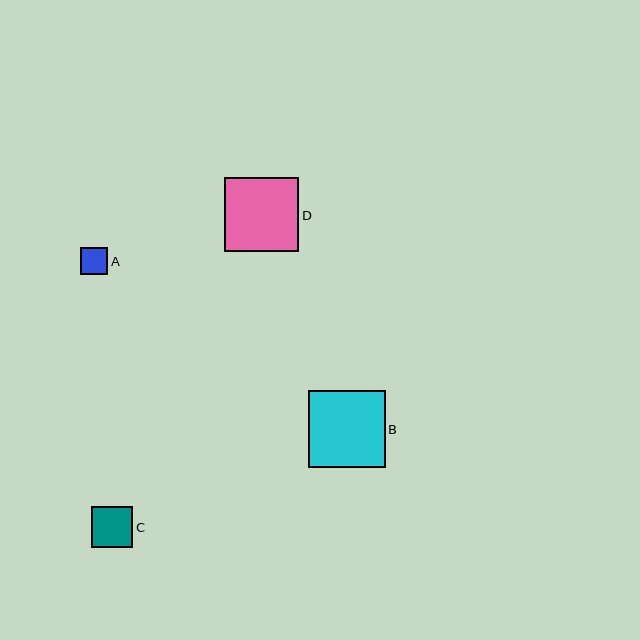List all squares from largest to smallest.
From largest to smallest: B, D, C, A.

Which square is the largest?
Square B is the largest with a size of approximately 76 pixels.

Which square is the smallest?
Square A is the smallest with a size of approximately 27 pixels.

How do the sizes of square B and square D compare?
Square B and square D are approximately the same size.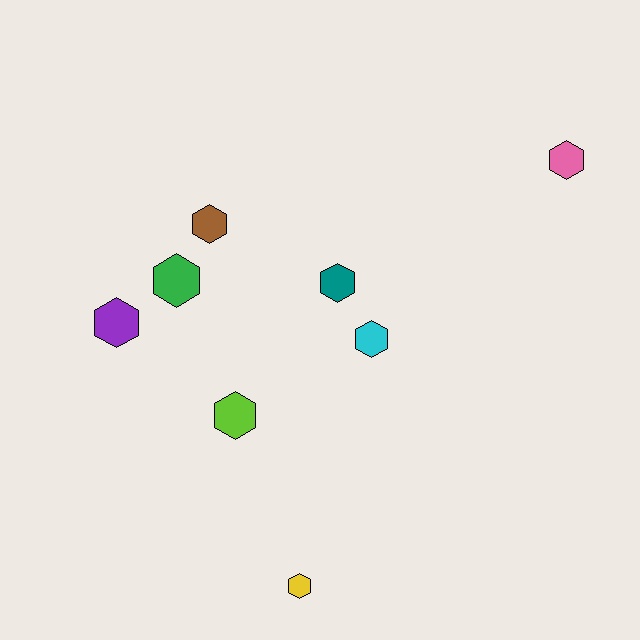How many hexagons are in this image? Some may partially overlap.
There are 8 hexagons.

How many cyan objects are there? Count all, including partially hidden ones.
There is 1 cyan object.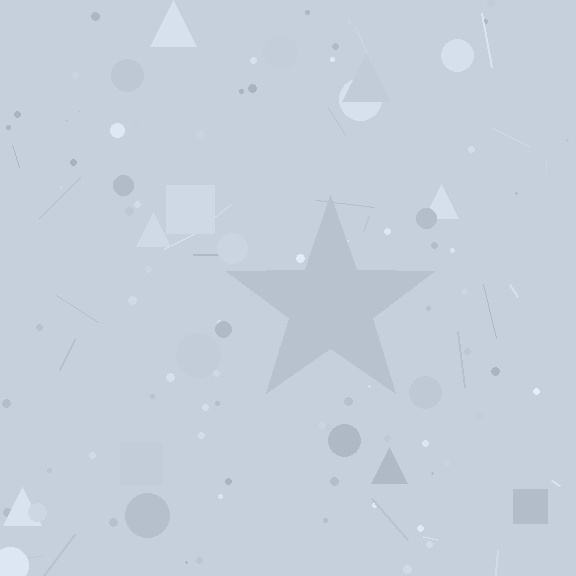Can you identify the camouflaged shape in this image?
The camouflaged shape is a star.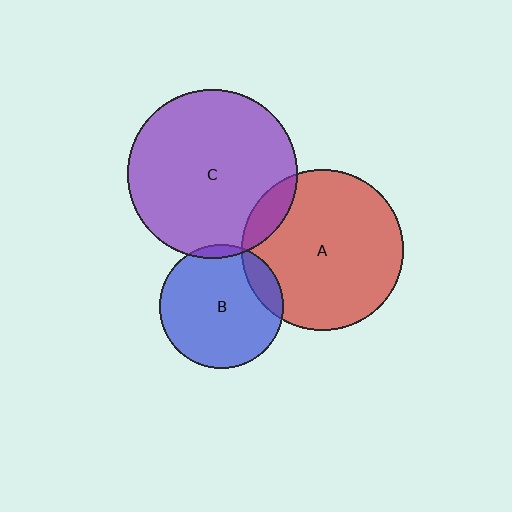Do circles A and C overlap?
Yes.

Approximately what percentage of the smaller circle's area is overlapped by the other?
Approximately 10%.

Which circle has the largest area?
Circle C (purple).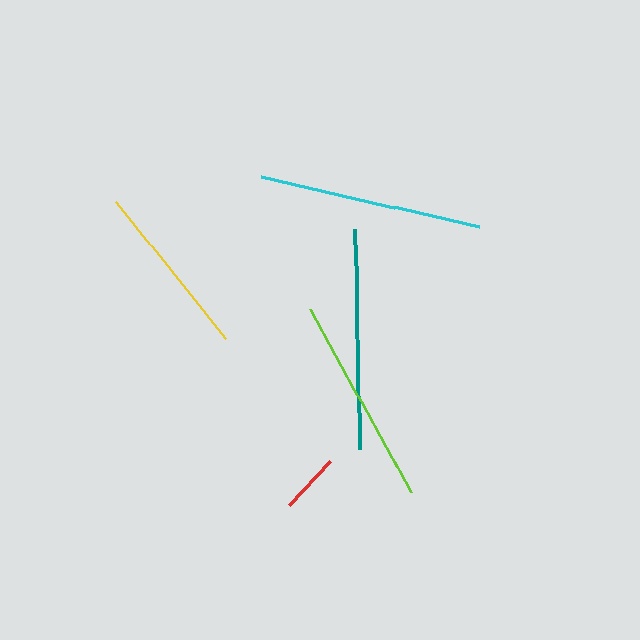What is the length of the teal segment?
The teal segment is approximately 221 pixels long.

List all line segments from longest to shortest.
From longest to shortest: cyan, teal, lime, yellow, red.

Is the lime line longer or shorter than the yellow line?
The lime line is longer than the yellow line.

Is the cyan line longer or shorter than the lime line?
The cyan line is longer than the lime line.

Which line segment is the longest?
The cyan line is the longest at approximately 224 pixels.